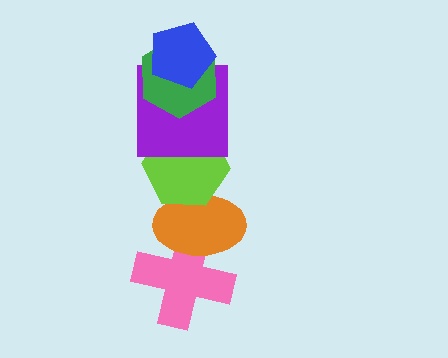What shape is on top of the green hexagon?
The blue pentagon is on top of the green hexagon.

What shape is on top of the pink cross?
The orange ellipse is on top of the pink cross.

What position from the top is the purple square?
The purple square is 3rd from the top.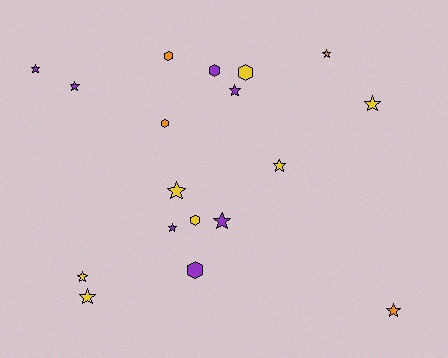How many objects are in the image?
There are 18 objects.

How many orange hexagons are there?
There are 2 orange hexagons.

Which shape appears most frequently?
Star, with 12 objects.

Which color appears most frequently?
Yellow, with 7 objects.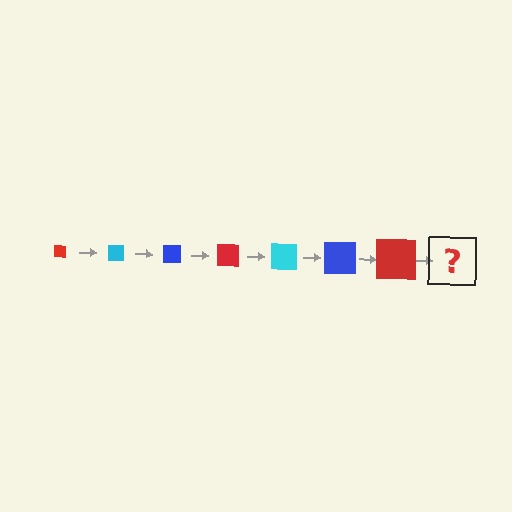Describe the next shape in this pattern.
It should be a cyan square, larger than the previous one.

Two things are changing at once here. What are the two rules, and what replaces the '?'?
The two rules are that the square grows larger each step and the color cycles through red, cyan, and blue. The '?' should be a cyan square, larger than the previous one.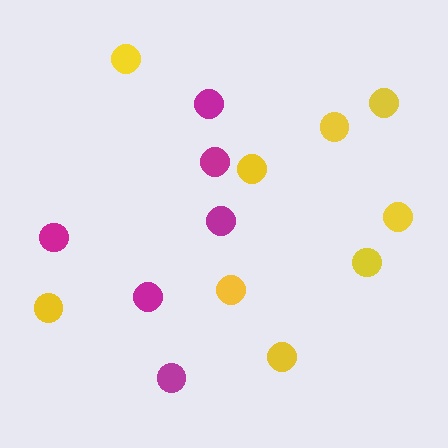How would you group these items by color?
There are 2 groups: one group of magenta circles (6) and one group of yellow circles (9).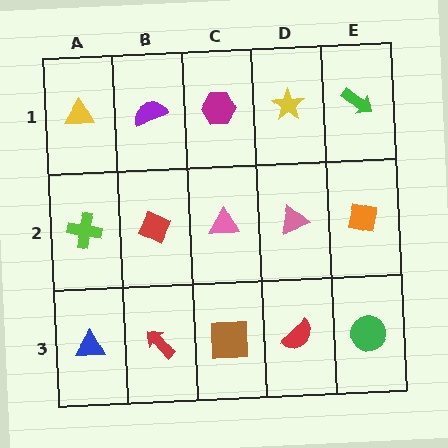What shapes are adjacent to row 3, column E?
An orange square (row 2, column E), a red semicircle (row 3, column D).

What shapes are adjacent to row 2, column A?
A yellow triangle (row 1, column A), a blue triangle (row 3, column A), a red diamond (row 2, column B).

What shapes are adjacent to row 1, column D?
A pink triangle (row 2, column D), a magenta hexagon (row 1, column C), a green arrow (row 1, column E).